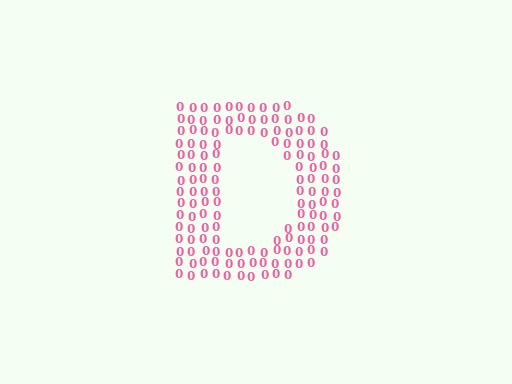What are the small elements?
The small elements are digit 0's.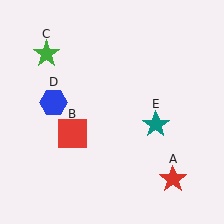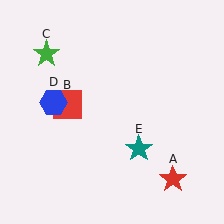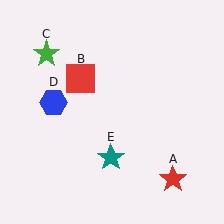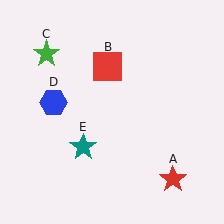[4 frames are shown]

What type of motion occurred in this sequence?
The red square (object B), teal star (object E) rotated clockwise around the center of the scene.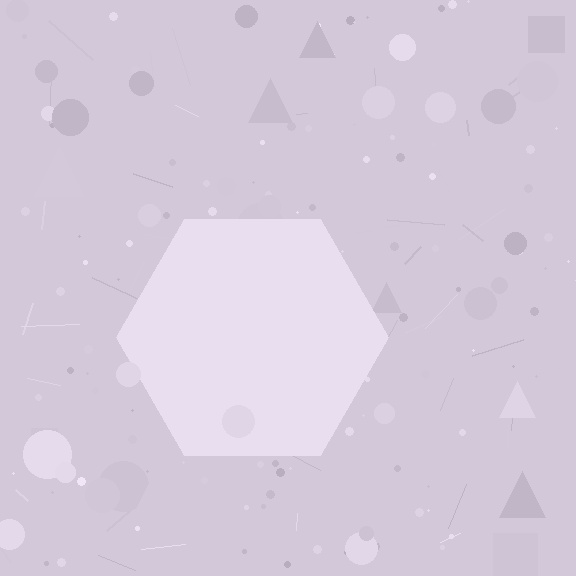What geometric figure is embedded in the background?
A hexagon is embedded in the background.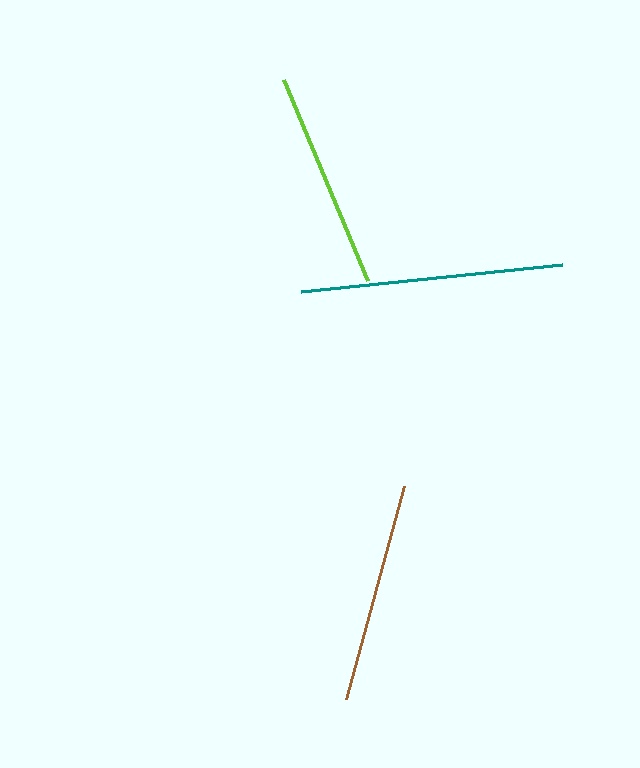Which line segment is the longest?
The teal line is the longest at approximately 263 pixels.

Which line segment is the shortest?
The lime line is the shortest at approximately 218 pixels.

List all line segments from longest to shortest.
From longest to shortest: teal, brown, lime.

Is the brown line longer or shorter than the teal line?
The teal line is longer than the brown line.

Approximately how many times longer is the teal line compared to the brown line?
The teal line is approximately 1.2 times the length of the brown line.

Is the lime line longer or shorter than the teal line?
The teal line is longer than the lime line.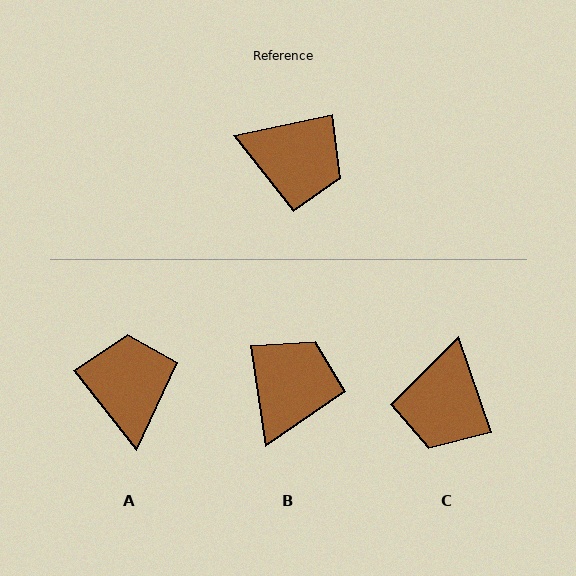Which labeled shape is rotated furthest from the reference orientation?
A, about 116 degrees away.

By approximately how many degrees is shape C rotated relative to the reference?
Approximately 83 degrees clockwise.